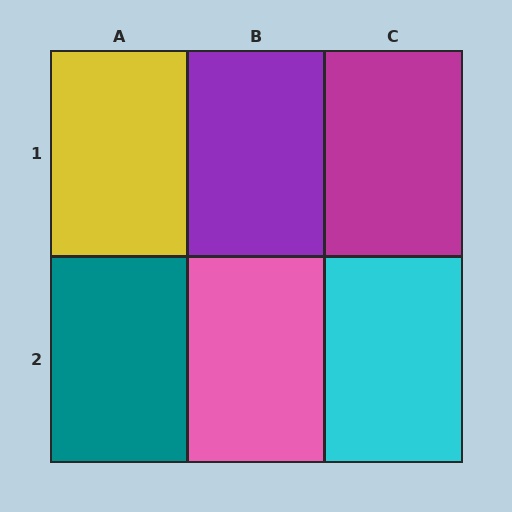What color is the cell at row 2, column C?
Cyan.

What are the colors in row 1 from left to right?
Yellow, purple, magenta.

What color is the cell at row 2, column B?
Pink.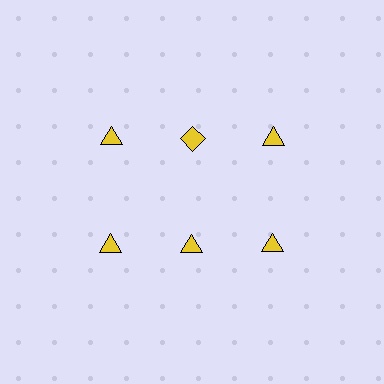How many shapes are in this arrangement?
There are 6 shapes arranged in a grid pattern.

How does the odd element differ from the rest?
It has a different shape: diamond instead of triangle.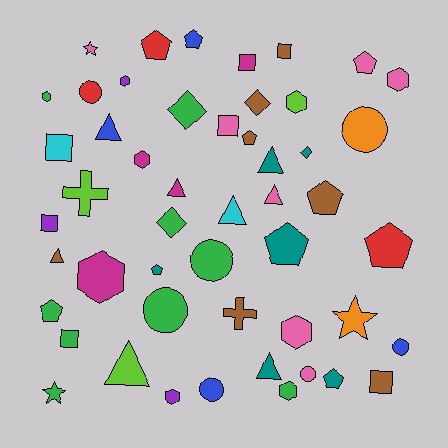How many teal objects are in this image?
There are 6 teal objects.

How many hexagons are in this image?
There are 9 hexagons.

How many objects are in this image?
There are 50 objects.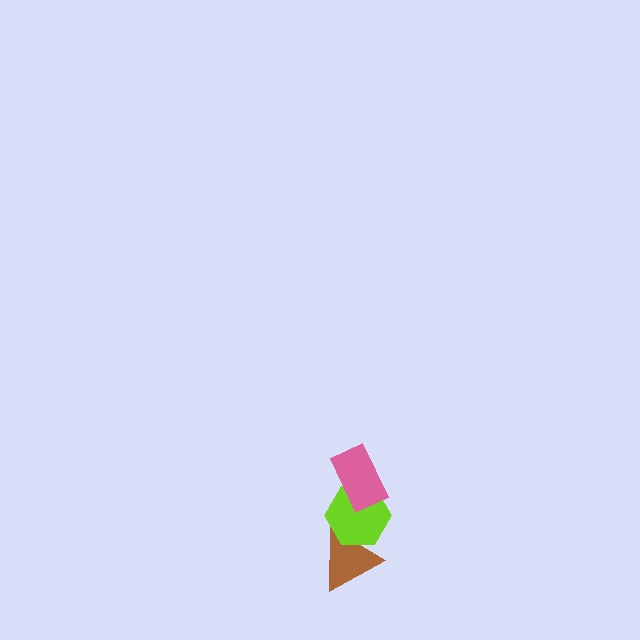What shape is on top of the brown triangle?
The lime hexagon is on top of the brown triangle.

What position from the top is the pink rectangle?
The pink rectangle is 1st from the top.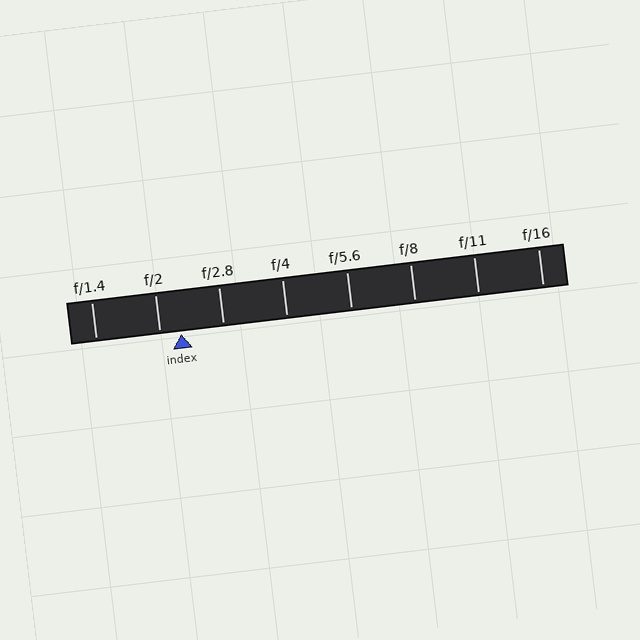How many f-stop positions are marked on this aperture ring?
There are 8 f-stop positions marked.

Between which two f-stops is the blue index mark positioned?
The index mark is between f/2 and f/2.8.